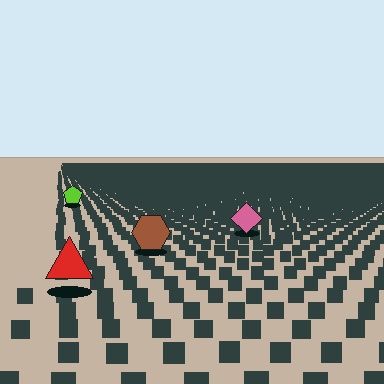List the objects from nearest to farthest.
From nearest to farthest: the red triangle, the brown hexagon, the pink diamond, the lime pentagon.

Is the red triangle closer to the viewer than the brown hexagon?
Yes. The red triangle is closer — you can tell from the texture gradient: the ground texture is coarser near it.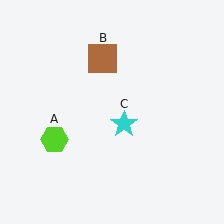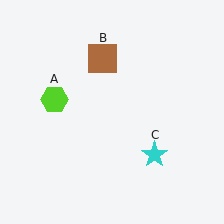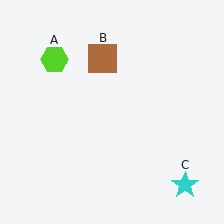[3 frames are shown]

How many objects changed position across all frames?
2 objects changed position: lime hexagon (object A), cyan star (object C).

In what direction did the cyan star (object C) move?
The cyan star (object C) moved down and to the right.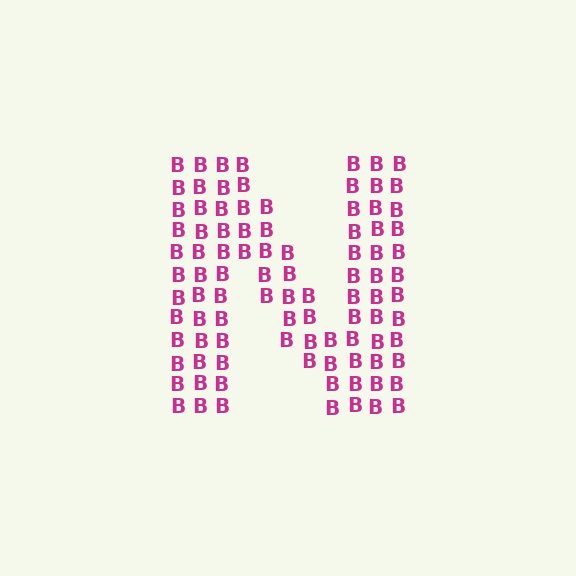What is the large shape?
The large shape is the letter N.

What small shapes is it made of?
It is made of small letter B's.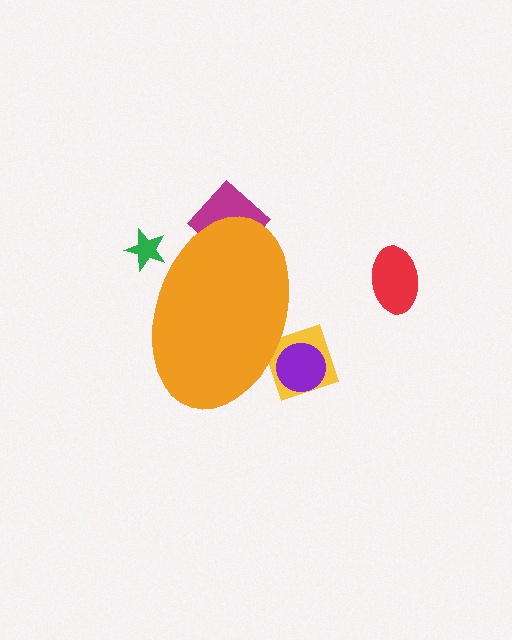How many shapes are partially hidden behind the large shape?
4 shapes are partially hidden.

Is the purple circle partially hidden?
Yes, the purple circle is partially hidden behind the orange ellipse.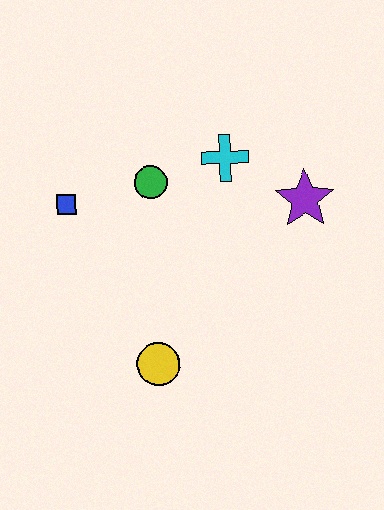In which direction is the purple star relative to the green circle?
The purple star is to the right of the green circle.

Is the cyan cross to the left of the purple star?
Yes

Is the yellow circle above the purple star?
No